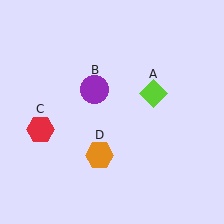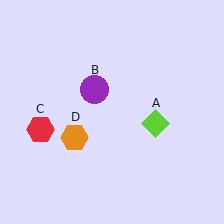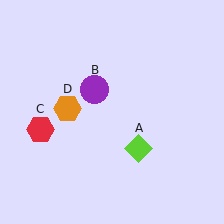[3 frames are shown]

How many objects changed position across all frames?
2 objects changed position: lime diamond (object A), orange hexagon (object D).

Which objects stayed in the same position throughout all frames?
Purple circle (object B) and red hexagon (object C) remained stationary.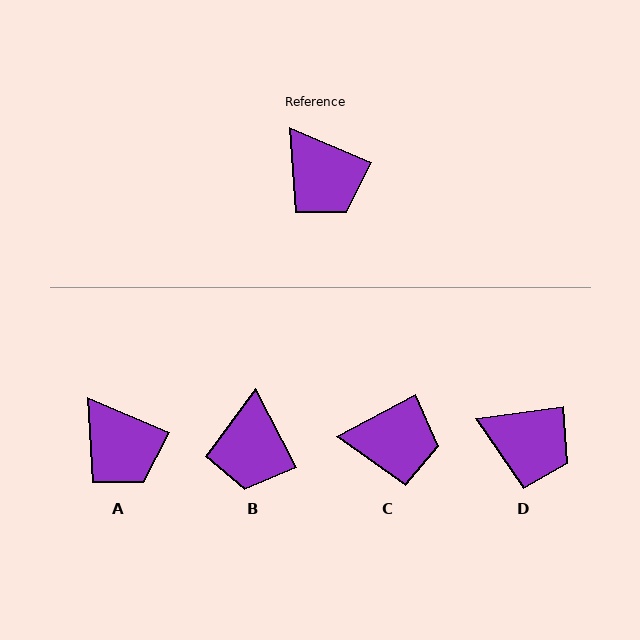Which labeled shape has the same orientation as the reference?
A.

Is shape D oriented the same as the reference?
No, it is off by about 31 degrees.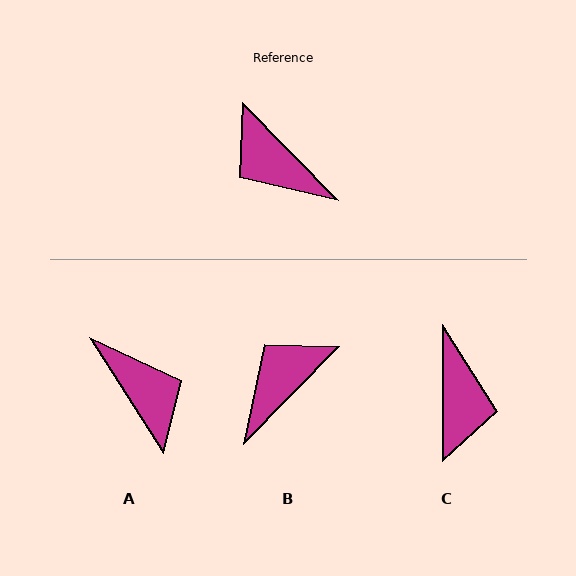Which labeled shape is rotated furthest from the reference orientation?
A, about 168 degrees away.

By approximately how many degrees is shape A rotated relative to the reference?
Approximately 168 degrees counter-clockwise.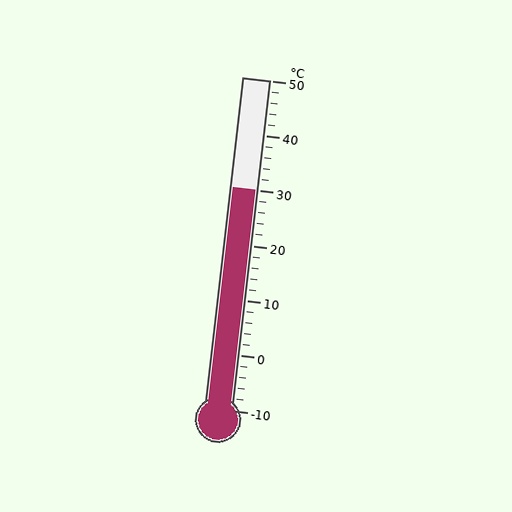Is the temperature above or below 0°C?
The temperature is above 0°C.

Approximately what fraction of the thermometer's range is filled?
The thermometer is filled to approximately 65% of its range.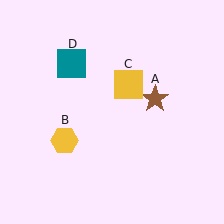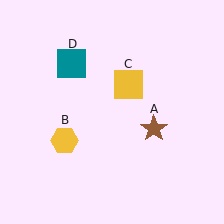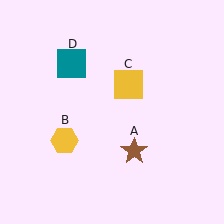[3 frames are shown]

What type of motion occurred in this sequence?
The brown star (object A) rotated clockwise around the center of the scene.